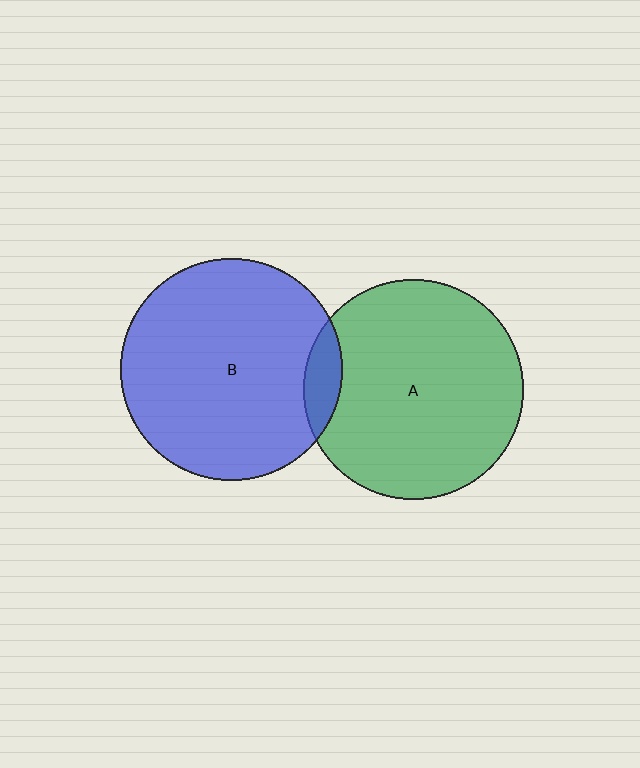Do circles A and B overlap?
Yes.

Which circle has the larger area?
Circle B (blue).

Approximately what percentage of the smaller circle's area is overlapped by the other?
Approximately 10%.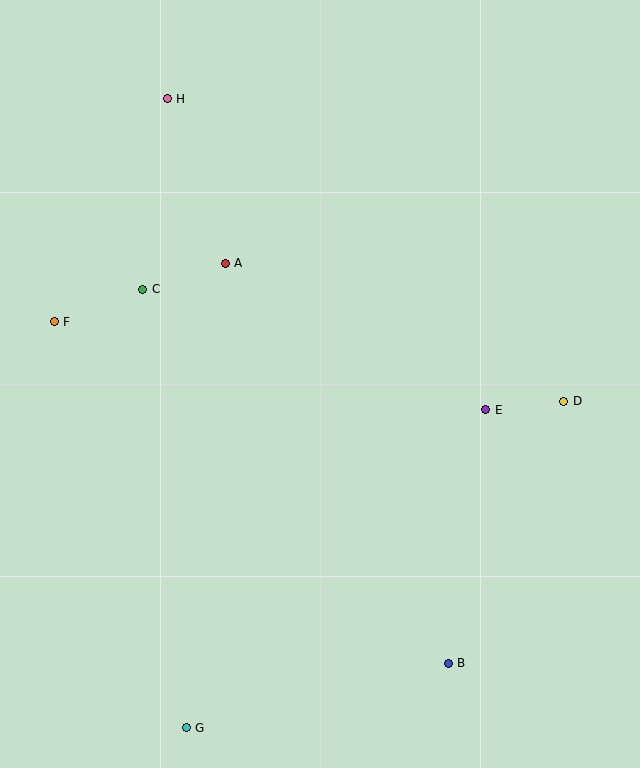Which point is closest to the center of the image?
Point A at (225, 263) is closest to the center.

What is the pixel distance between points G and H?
The distance between G and H is 629 pixels.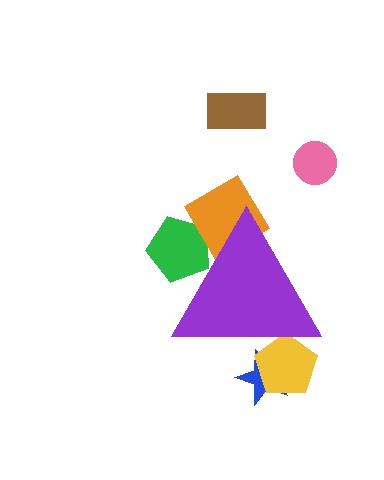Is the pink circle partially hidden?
No, the pink circle is fully visible.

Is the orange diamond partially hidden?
Yes, the orange diamond is partially hidden behind the purple triangle.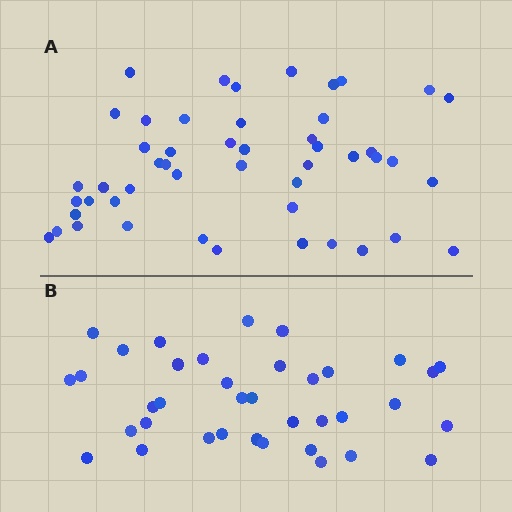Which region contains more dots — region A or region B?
Region A (the top region) has more dots.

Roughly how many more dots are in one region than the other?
Region A has roughly 12 or so more dots than region B.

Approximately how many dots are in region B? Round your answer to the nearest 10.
About 40 dots. (The exact count is 37, which rounds to 40.)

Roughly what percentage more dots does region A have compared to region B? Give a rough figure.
About 30% more.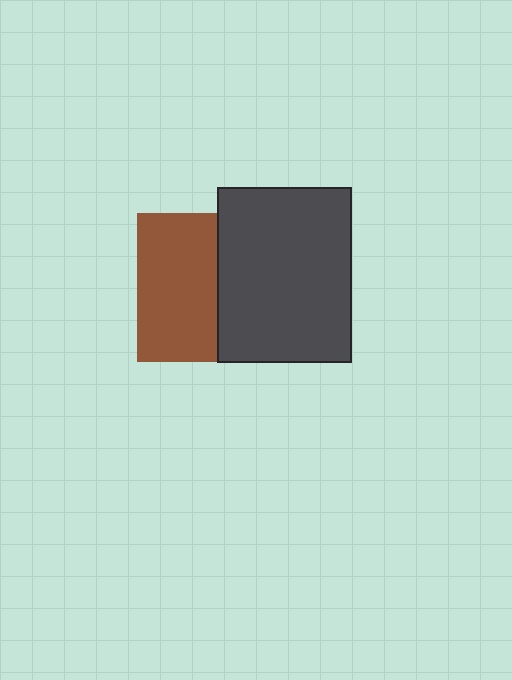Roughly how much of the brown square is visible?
About half of it is visible (roughly 54%).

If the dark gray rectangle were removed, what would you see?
You would see the complete brown square.